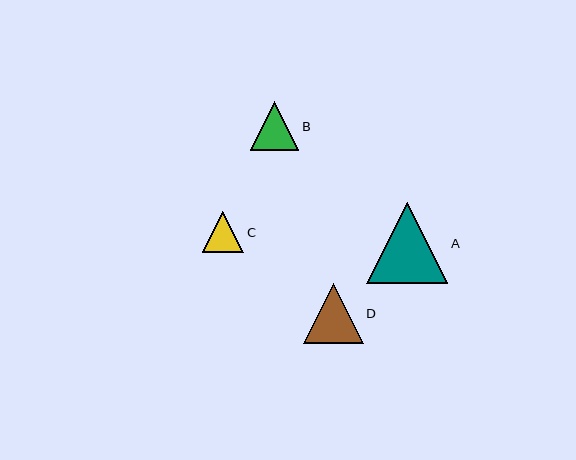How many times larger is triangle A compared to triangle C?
Triangle A is approximately 2.0 times the size of triangle C.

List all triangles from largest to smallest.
From largest to smallest: A, D, B, C.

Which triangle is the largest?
Triangle A is the largest with a size of approximately 81 pixels.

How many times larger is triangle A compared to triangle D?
Triangle A is approximately 1.4 times the size of triangle D.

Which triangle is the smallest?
Triangle C is the smallest with a size of approximately 41 pixels.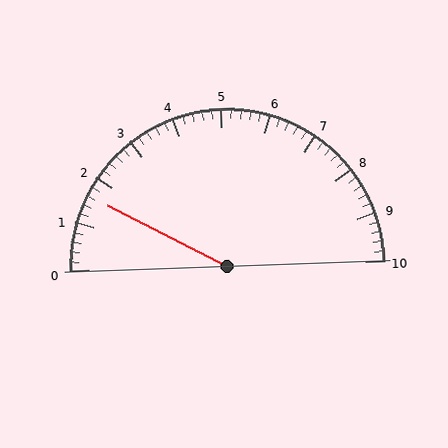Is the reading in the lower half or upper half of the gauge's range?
The reading is in the lower half of the range (0 to 10).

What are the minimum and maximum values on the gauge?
The gauge ranges from 0 to 10.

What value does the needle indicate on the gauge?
The needle indicates approximately 1.6.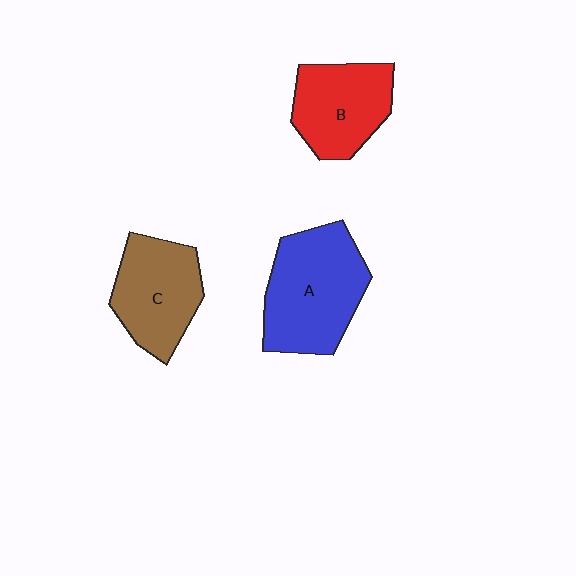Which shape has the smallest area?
Shape B (red).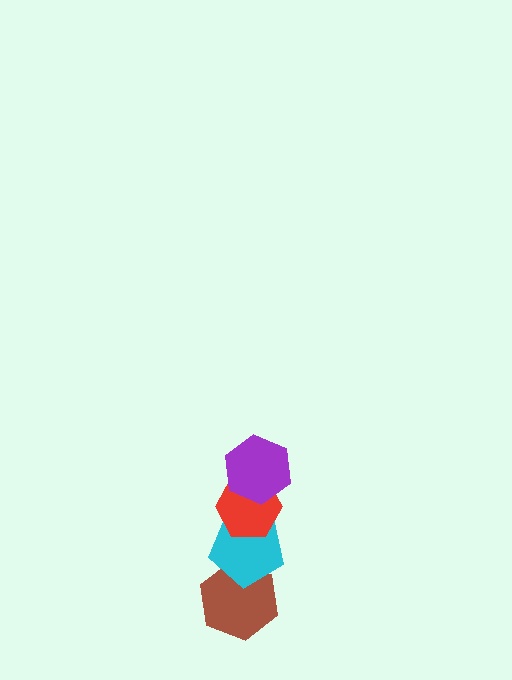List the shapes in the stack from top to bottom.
From top to bottom: the purple hexagon, the red hexagon, the cyan pentagon, the brown hexagon.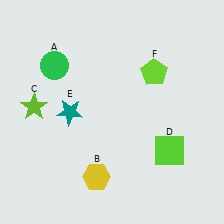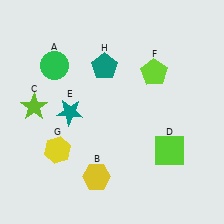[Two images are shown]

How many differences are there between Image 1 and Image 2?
There are 2 differences between the two images.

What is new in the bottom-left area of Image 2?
A yellow hexagon (G) was added in the bottom-left area of Image 2.